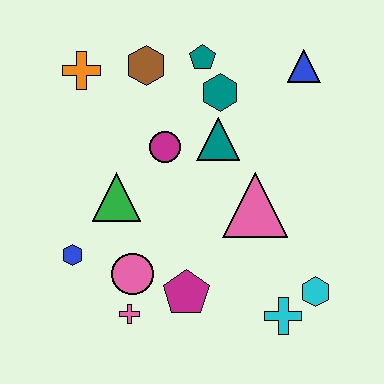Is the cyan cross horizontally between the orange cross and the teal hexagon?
No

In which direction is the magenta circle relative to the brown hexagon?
The magenta circle is below the brown hexagon.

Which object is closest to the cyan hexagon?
The cyan cross is closest to the cyan hexagon.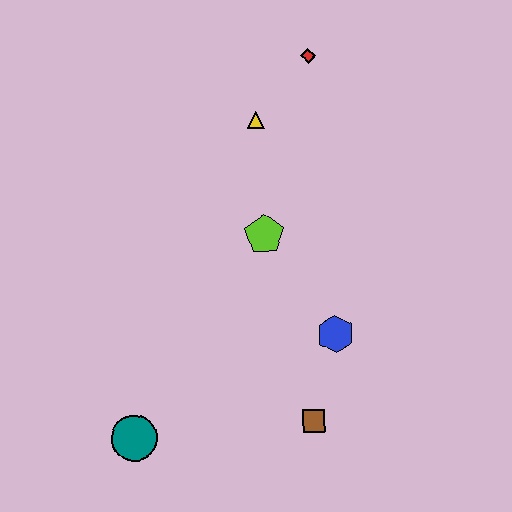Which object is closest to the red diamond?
The yellow triangle is closest to the red diamond.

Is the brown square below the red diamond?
Yes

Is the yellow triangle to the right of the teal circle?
Yes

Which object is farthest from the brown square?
The red diamond is farthest from the brown square.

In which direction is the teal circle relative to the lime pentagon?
The teal circle is below the lime pentagon.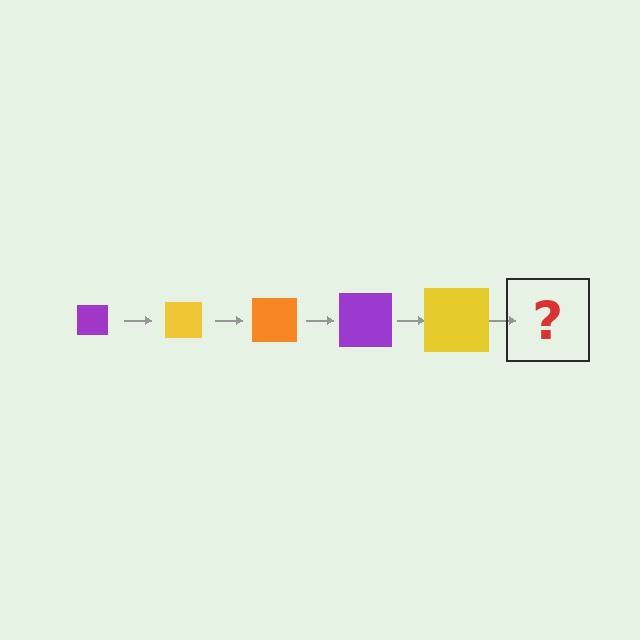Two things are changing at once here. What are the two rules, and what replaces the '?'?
The two rules are that the square grows larger each step and the color cycles through purple, yellow, and orange. The '?' should be an orange square, larger than the previous one.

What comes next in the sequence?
The next element should be an orange square, larger than the previous one.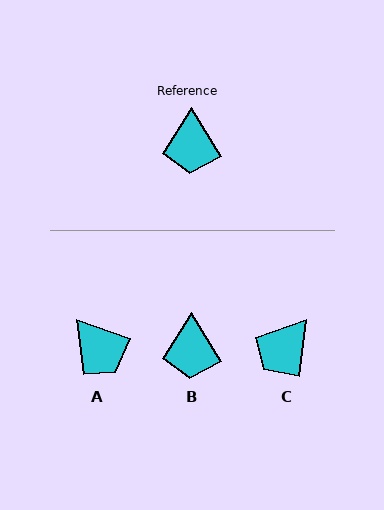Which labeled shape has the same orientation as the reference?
B.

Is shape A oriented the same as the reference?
No, it is off by about 39 degrees.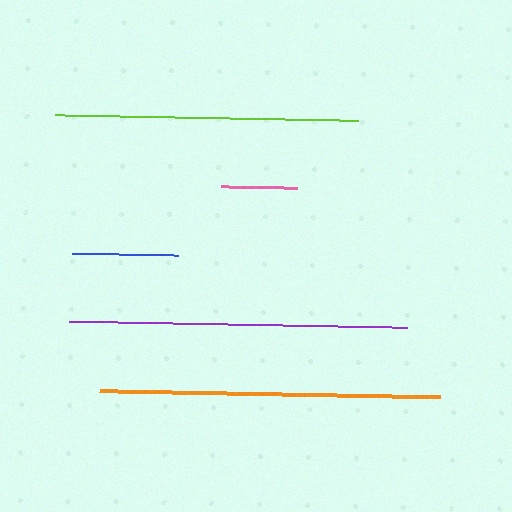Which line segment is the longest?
The orange line is the longest at approximately 340 pixels.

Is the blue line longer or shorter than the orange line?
The orange line is longer than the blue line.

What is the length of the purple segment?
The purple segment is approximately 338 pixels long.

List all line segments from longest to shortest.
From longest to shortest: orange, purple, lime, blue, pink.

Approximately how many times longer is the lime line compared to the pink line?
The lime line is approximately 4.0 times the length of the pink line.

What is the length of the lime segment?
The lime segment is approximately 304 pixels long.